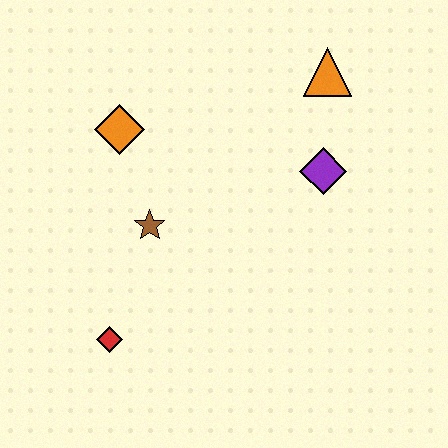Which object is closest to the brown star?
The orange diamond is closest to the brown star.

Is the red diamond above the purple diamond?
No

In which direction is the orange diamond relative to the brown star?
The orange diamond is above the brown star.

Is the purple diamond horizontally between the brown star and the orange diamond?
No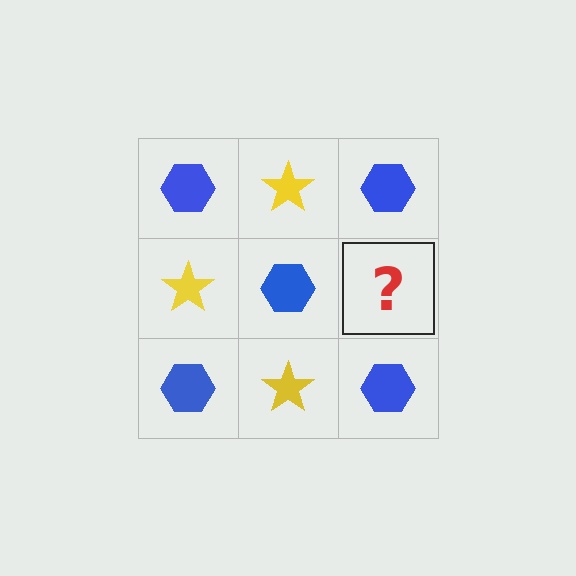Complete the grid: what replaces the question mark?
The question mark should be replaced with a yellow star.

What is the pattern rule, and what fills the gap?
The rule is that it alternates blue hexagon and yellow star in a checkerboard pattern. The gap should be filled with a yellow star.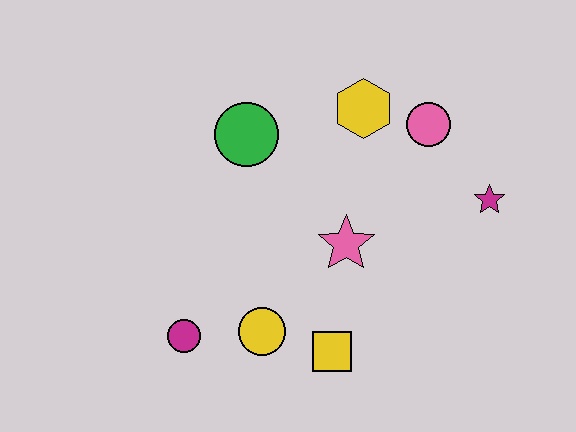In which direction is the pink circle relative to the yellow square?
The pink circle is above the yellow square.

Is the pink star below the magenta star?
Yes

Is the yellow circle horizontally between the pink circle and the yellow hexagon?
No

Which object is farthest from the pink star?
The magenta circle is farthest from the pink star.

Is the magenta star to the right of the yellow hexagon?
Yes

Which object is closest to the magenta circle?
The yellow circle is closest to the magenta circle.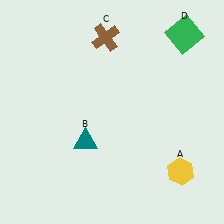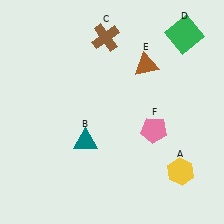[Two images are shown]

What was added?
A brown triangle (E), a pink pentagon (F) were added in Image 2.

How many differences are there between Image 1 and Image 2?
There are 2 differences between the two images.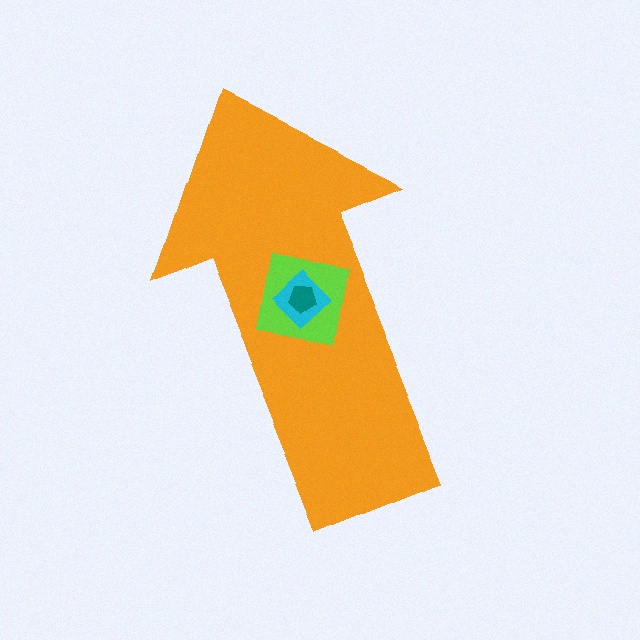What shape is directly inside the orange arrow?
The lime square.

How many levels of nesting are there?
4.